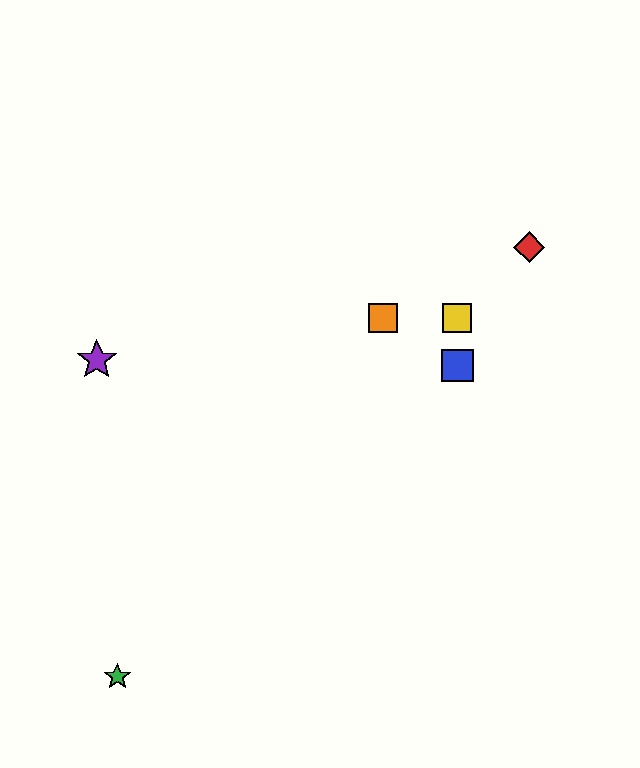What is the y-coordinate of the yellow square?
The yellow square is at y≈318.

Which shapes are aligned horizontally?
The yellow square, the orange square are aligned horizontally.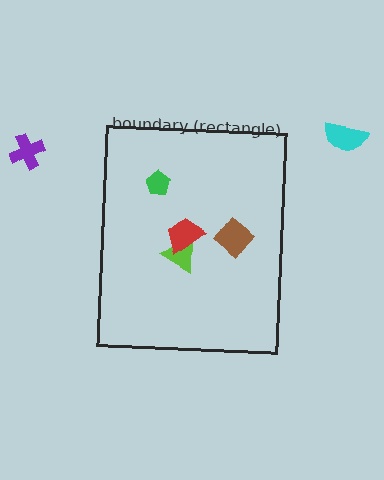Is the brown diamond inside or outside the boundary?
Inside.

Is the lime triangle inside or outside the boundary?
Inside.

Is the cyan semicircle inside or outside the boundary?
Outside.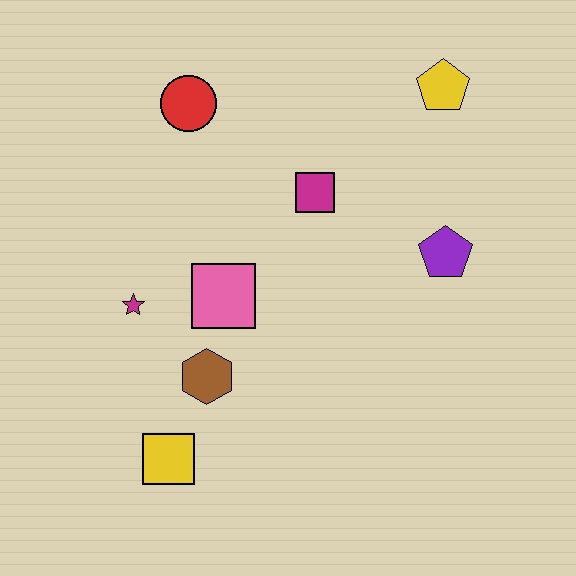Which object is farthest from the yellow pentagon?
The yellow square is farthest from the yellow pentagon.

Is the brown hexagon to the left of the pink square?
Yes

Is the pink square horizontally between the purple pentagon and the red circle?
Yes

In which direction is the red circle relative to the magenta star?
The red circle is above the magenta star.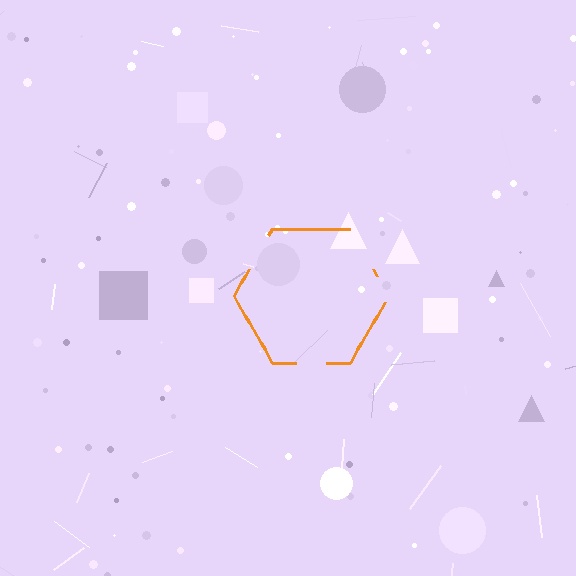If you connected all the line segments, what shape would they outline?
They would outline a hexagon.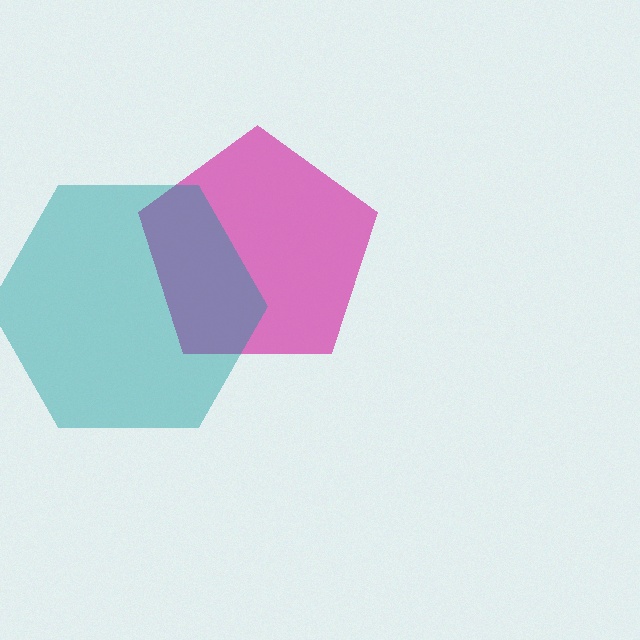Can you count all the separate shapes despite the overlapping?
Yes, there are 2 separate shapes.